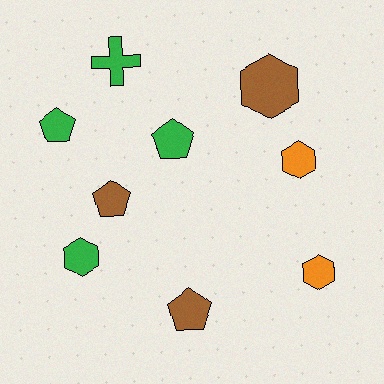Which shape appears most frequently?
Pentagon, with 4 objects.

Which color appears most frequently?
Green, with 4 objects.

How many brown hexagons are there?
There is 1 brown hexagon.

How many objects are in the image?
There are 9 objects.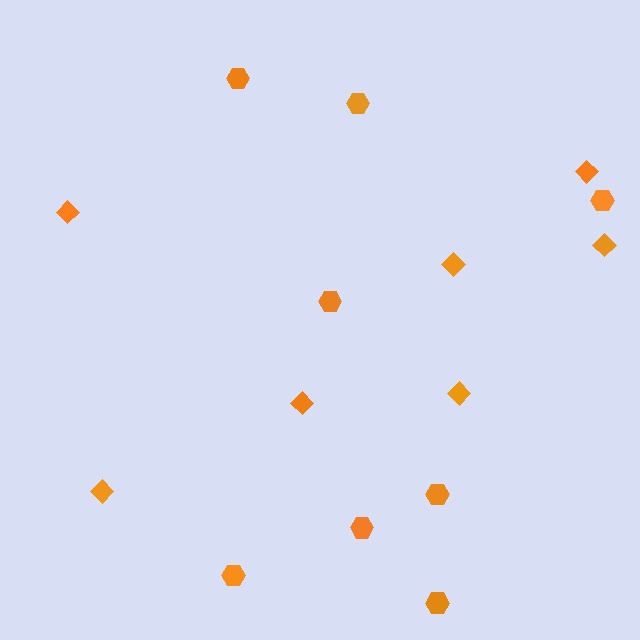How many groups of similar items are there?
There are 2 groups: one group of hexagons (8) and one group of diamonds (7).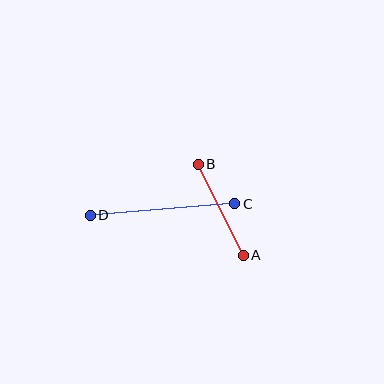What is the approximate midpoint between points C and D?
The midpoint is at approximately (162, 209) pixels.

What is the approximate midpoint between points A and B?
The midpoint is at approximately (221, 210) pixels.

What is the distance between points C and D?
The distance is approximately 145 pixels.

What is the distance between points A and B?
The distance is approximately 101 pixels.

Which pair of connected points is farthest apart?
Points C and D are farthest apart.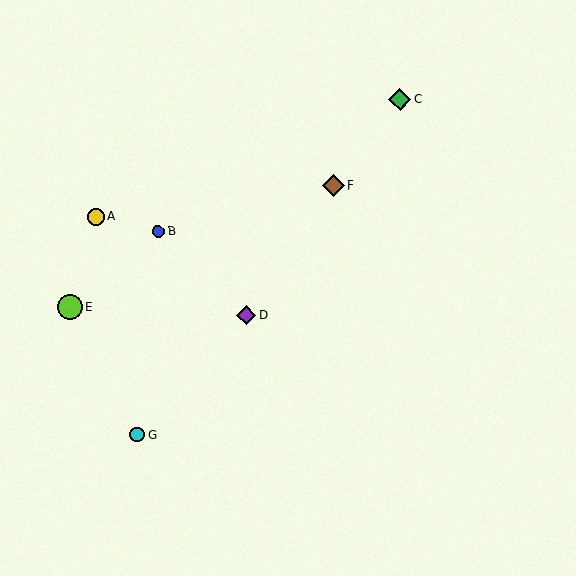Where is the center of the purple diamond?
The center of the purple diamond is at (246, 316).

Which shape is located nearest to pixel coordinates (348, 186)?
The brown diamond (labeled F) at (334, 185) is nearest to that location.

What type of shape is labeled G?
Shape G is a cyan circle.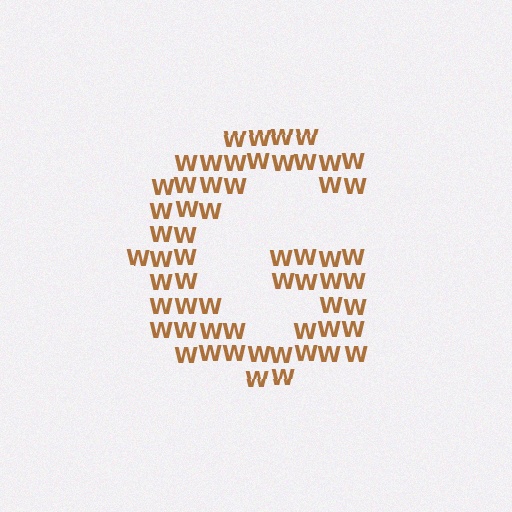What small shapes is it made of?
It is made of small letter W's.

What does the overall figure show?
The overall figure shows the letter G.